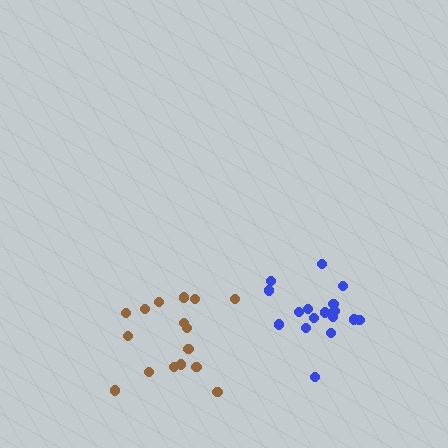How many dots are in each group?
Group 1: 18 dots, Group 2: 16 dots (34 total).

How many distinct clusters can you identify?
There are 2 distinct clusters.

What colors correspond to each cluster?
The clusters are colored: blue, brown.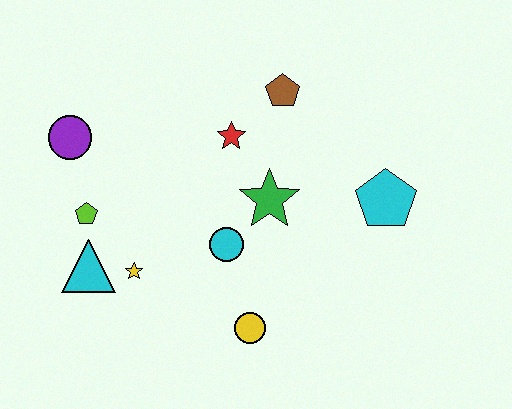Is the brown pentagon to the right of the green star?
Yes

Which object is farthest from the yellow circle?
The purple circle is farthest from the yellow circle.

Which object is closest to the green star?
The cyan circle is closest to the green star.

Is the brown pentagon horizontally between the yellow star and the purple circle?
No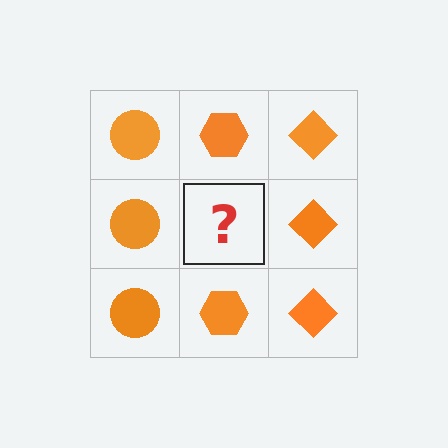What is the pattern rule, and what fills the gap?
The rule is that each column has a consistent shape. The gap should be filled with an orange hexagon.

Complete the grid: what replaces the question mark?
The question mark should be replaced with an orange hexagon.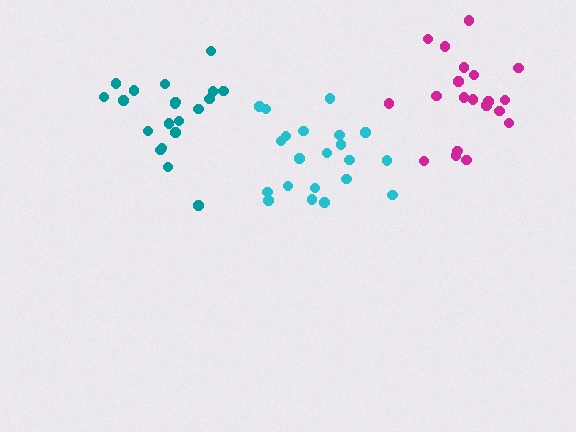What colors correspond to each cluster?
The clusters are colored: magenta, cyan, teal.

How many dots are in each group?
Group 1: 20 dots, Group 2: 21 dots, Group 3: 20 dots (61 total).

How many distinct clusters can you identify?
There are 3 distinct clusters.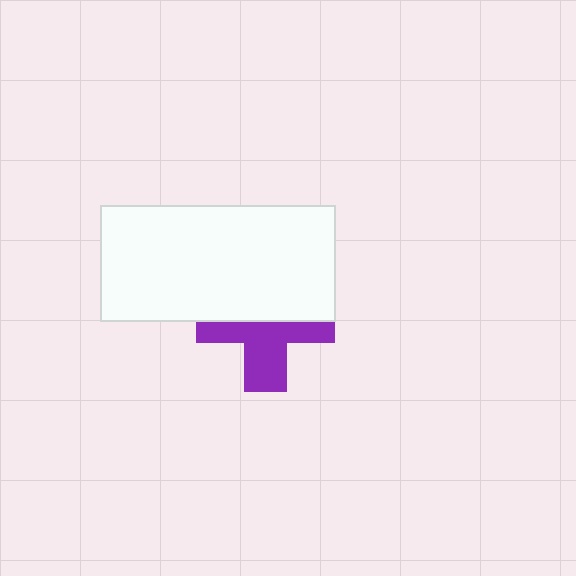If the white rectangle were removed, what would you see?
You would see the complete purple cross.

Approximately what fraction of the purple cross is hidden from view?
Roughly 50% of the purple cross is hidden behind the white rectangle.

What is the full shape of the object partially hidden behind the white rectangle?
The partially hidden object is a purple cross.